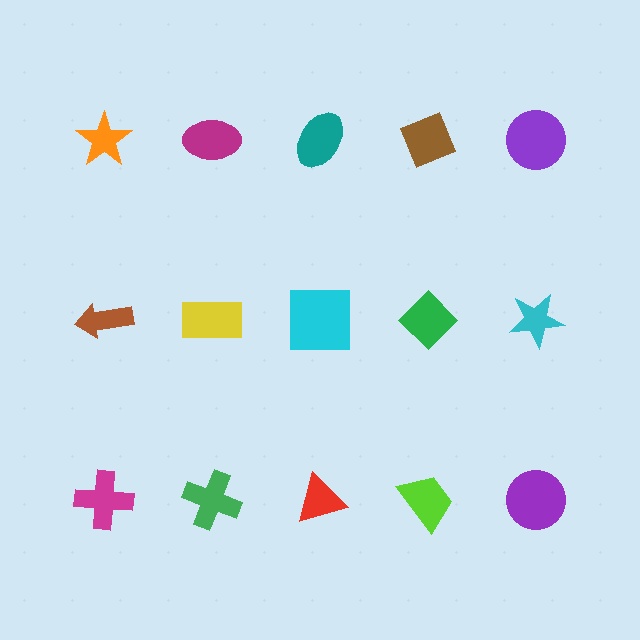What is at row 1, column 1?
An orange star.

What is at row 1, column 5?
A purple circle.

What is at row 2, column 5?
A cyan star.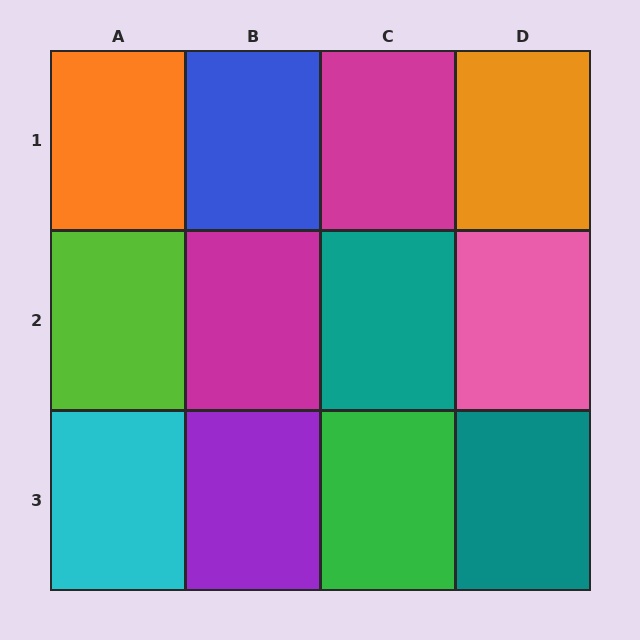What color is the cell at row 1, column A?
Orange.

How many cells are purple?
1 cell is purple.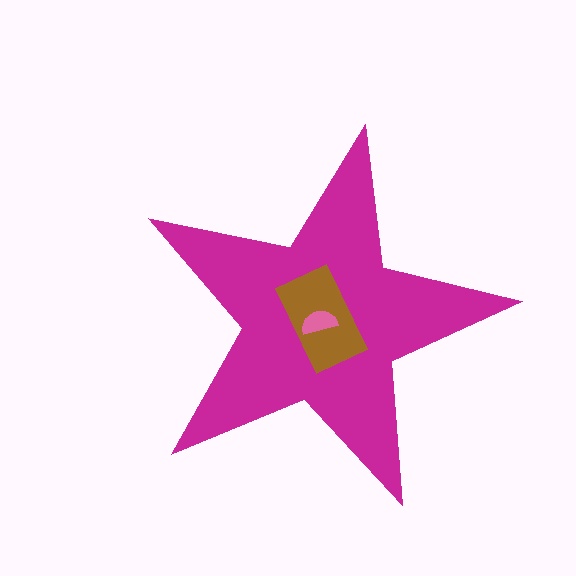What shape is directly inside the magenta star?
The brown rectangle.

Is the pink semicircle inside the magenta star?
Yes.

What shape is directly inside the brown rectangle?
The pink semicircle.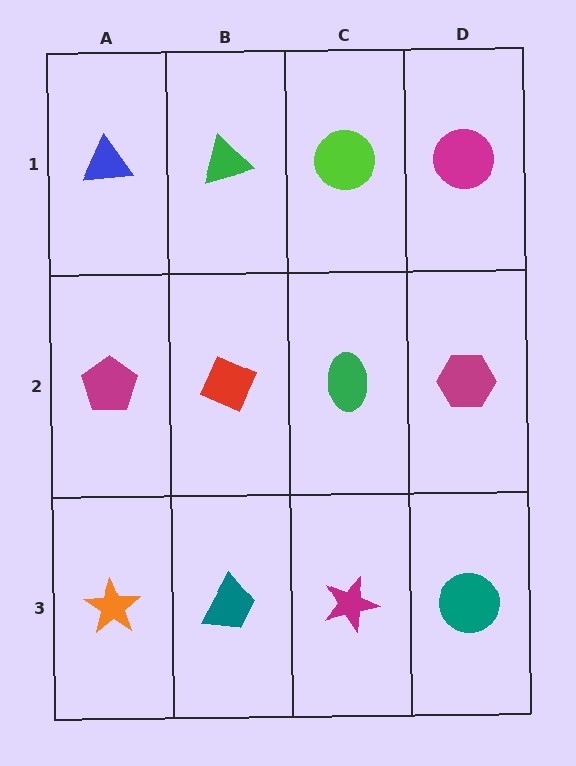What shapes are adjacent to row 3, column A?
A magenta pentagon (row 2, column A), a teal trapezoid (row 3, column B).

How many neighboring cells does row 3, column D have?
2.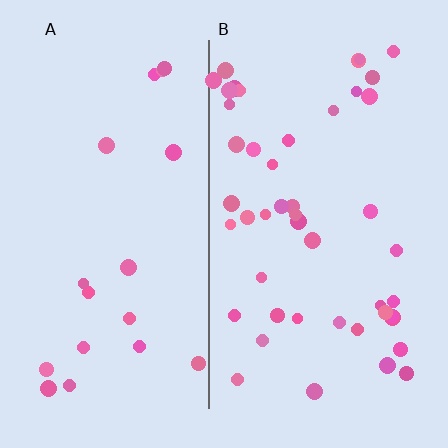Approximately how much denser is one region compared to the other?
Approximately 2.5× — region B over region A.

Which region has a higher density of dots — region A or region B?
B (the right).